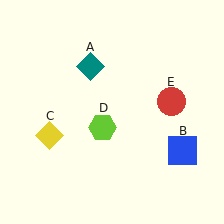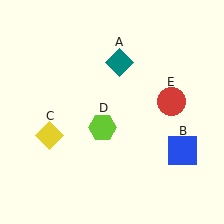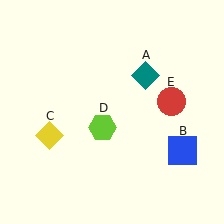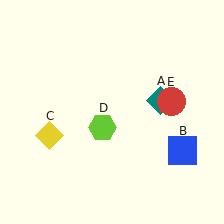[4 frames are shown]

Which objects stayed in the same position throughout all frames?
Blue square (object B) and yellow diamond (object C) and lime hexagon (object D) and red circle (object E) remained stationary.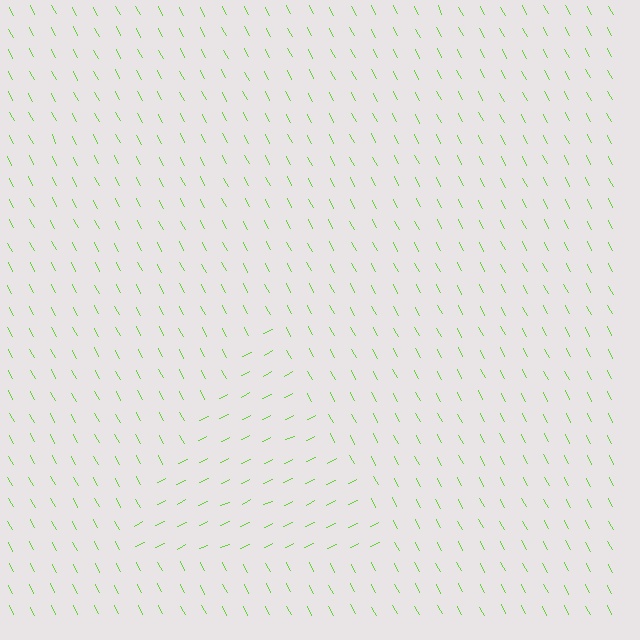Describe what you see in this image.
The image is filled with small lime line segments. A triangle region in the image has lines oriented differently from the surrounding lines, creating a visible texture boundary.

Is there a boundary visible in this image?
Yes, there is a texture boundary formed by a change in line orientation.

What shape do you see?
I see a triangle.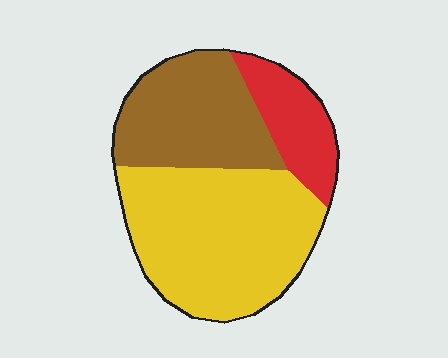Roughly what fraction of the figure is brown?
Brown covers 32% of the figure.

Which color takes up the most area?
Yellow, at roughly 50%.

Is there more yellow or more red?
Yellow.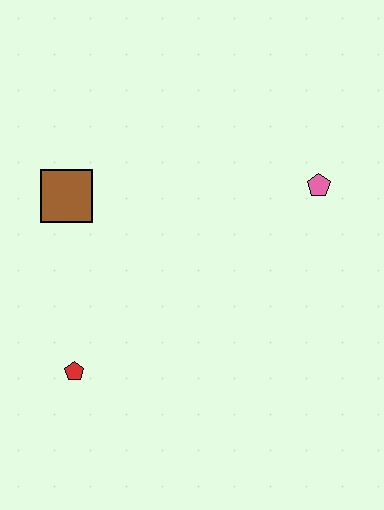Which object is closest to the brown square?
The red pentagon is closest to the brown square.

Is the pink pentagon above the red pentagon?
Yes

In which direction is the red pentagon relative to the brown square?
The red pentagon is below the brown square.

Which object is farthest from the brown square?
The pink pentagon is farthest from the brown square.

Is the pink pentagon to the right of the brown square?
Yes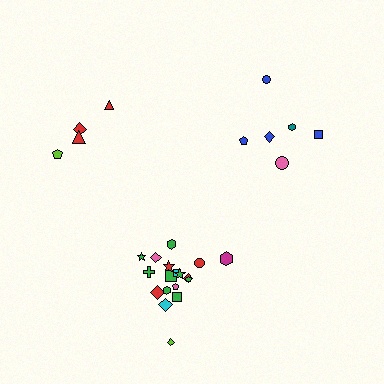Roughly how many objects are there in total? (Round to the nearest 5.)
Roughly 30 objects in total.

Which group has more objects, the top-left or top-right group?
The top-right group.